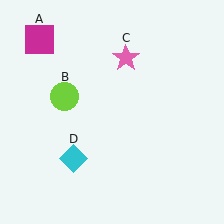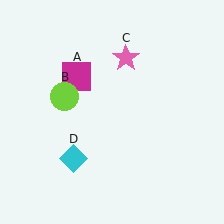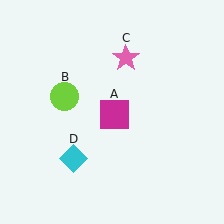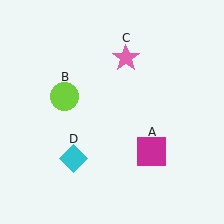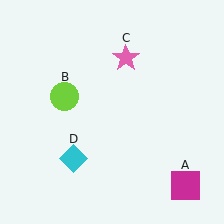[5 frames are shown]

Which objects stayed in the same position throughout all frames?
Lime circle (object B) and pink star (object C) and cyan diamond (object D) remained stationary.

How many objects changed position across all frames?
1 object changed position: magenta square (object A).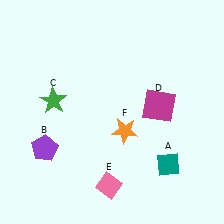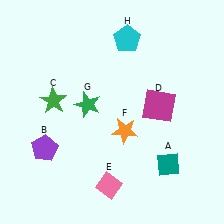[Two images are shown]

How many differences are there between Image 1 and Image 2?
There are 2 differences between the two images.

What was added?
A green star (G), a cyan pentagon (H) were added in Image 2.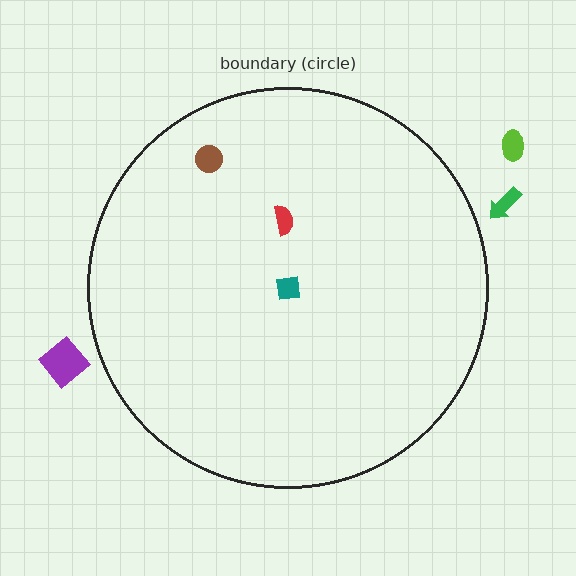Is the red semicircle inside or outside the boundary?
Inside.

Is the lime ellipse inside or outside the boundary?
Outside.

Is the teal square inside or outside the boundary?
Inside.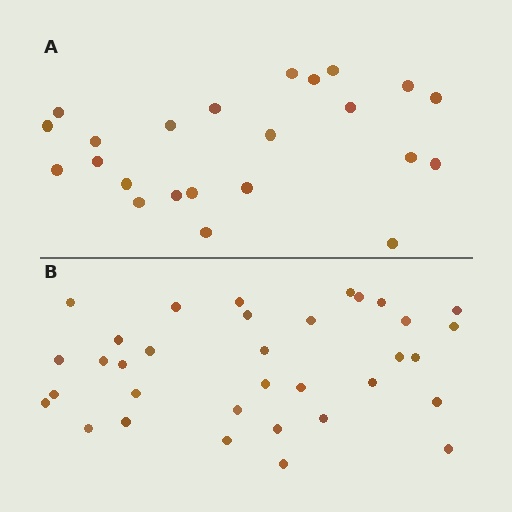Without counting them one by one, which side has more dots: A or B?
Region B (the bottom region) has more dots.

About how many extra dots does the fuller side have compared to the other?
Region B has roughly 12 or so more dots than region A.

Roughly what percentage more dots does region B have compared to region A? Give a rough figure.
About 50% more.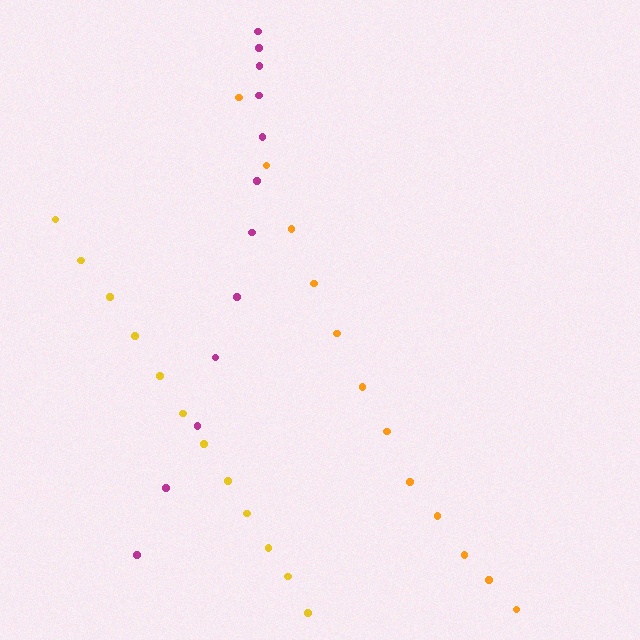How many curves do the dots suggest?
There are 3 distinct paths.